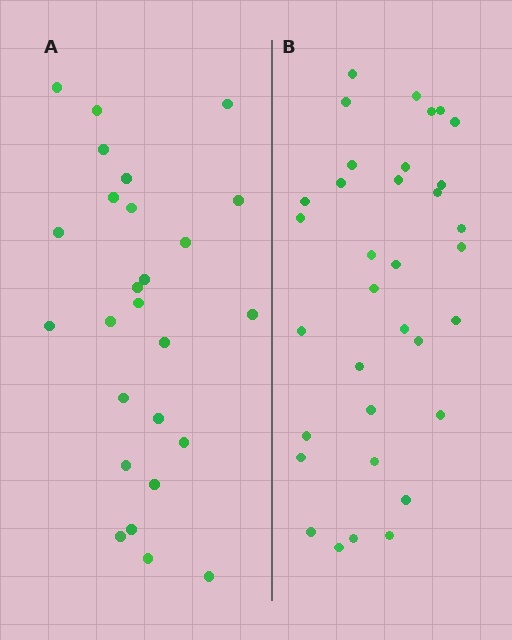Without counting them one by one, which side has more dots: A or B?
Region B (the right region) has more dots.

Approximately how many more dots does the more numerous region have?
Region B has roughly 8 or so more dots than region A.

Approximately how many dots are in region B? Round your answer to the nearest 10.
About 30 dots. (The exact count is 34, which rounds to 30.)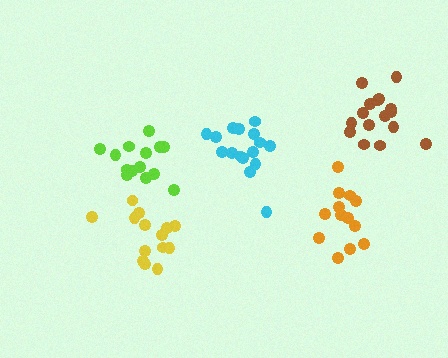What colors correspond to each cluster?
The clusters are colored: cyan, brown, orange, lime, yellow.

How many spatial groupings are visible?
There are 5 spatial groupings.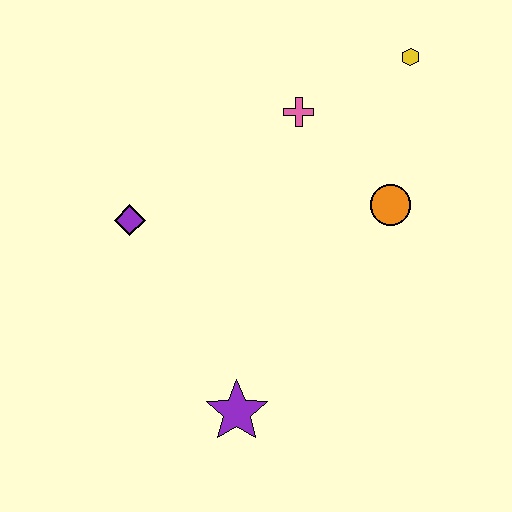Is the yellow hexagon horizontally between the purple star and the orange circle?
No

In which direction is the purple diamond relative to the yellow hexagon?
The purple diamond is to the left of the yellow hexagon.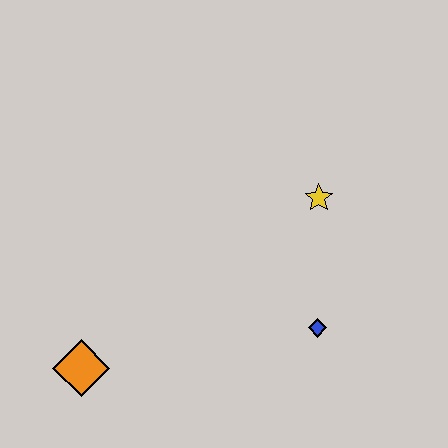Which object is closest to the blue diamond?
The yellow star is closest to the blue diamond.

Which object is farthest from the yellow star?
The orange diamond is farthest from the yellow star.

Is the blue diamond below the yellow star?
Yes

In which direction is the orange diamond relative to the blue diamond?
The orange diamond is to the left of the blue diamond.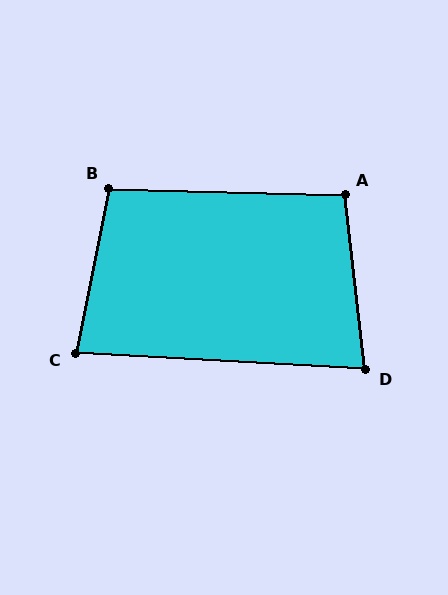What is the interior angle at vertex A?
Approximately 98 degrees (obtuse).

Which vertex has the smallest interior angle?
D, at approximately 80 degrees.